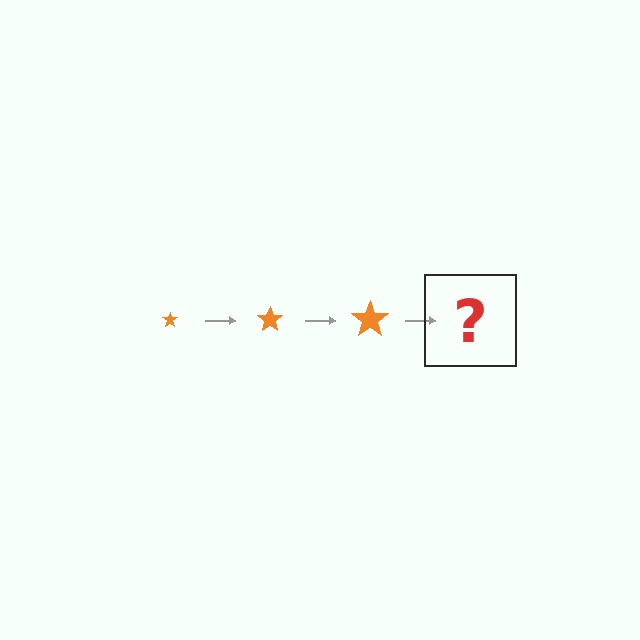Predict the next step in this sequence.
The next step is an orange star, larger than the previous one.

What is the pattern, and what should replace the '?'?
The pattern is that the star gets progressively larger each step. The '?' should be an orange star, larger than the previous one.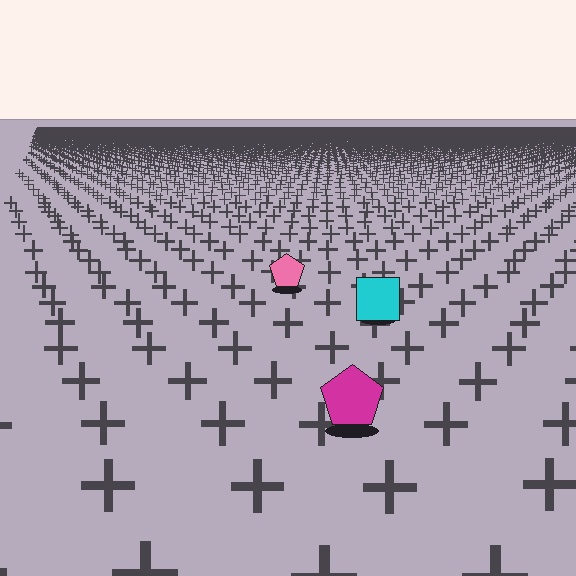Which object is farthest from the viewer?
The pink pentagon is farthest from the viewer. It appears smaller and the ground texture around it is denser.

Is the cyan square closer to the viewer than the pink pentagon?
Yes. The cyan square is closer — you can tell from the texture gradient: the ground texture is coarser near it.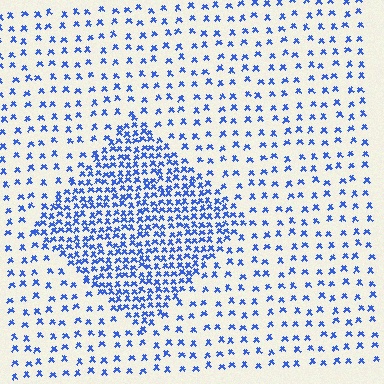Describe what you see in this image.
The image contains small blue elements arranged at two different densities. A diamond-shaped region is visible where the elements are more densely packed than the surrounding area.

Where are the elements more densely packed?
The elements are more densely packed inside the diamond boundary.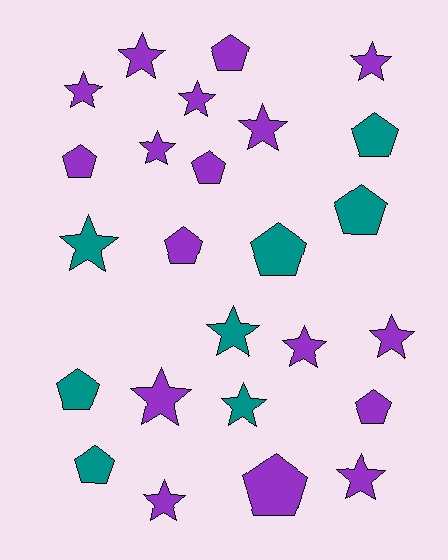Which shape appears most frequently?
Star, with 14 objects.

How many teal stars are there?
There are 3 teal stars.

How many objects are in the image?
There are 25 objects.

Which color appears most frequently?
Purple, with 17 objects.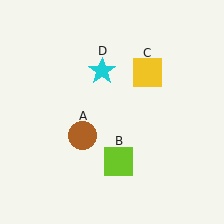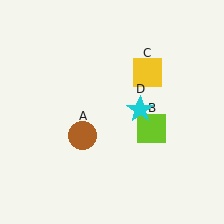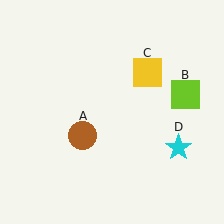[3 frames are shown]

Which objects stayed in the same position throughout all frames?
Brown circle (object A) and yellow square (object C) remained stationary.